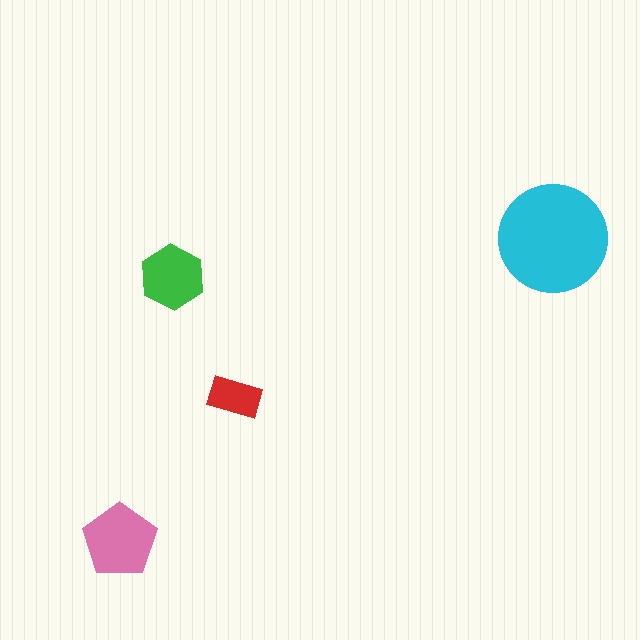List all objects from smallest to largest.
The red rectangle, the green hexagon, the pink pentagon, the cyan circle.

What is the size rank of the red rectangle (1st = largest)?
4th.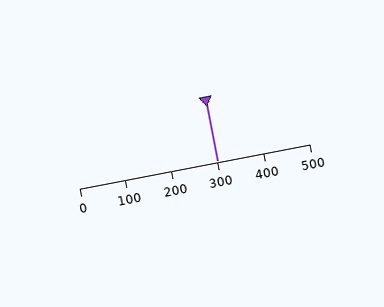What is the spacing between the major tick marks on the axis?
The major ticks are spaced 100 apart.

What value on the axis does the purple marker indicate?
The marker indicates approximately 300.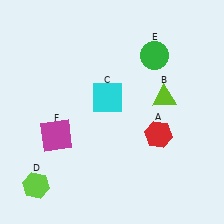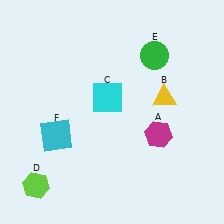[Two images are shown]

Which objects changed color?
A changed from red to magenta. B changed from lime to yellow. F changed from magenta to cyan.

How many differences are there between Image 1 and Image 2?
There are 3 differences between the two images.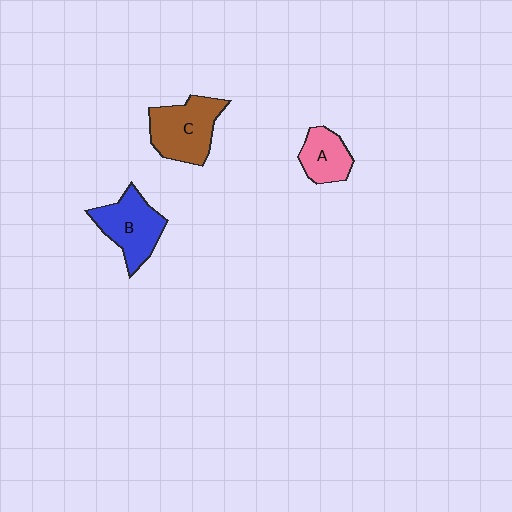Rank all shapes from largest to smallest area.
From largest to smallest: C (brown), B (blue), A (pink).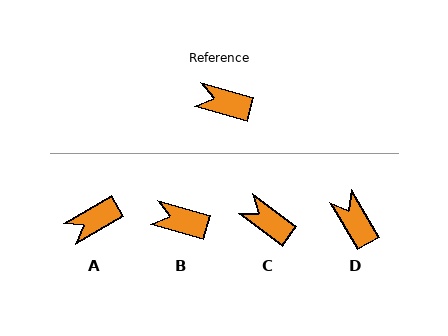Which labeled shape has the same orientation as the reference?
B.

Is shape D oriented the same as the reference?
No, it is off by about 44 degrees.